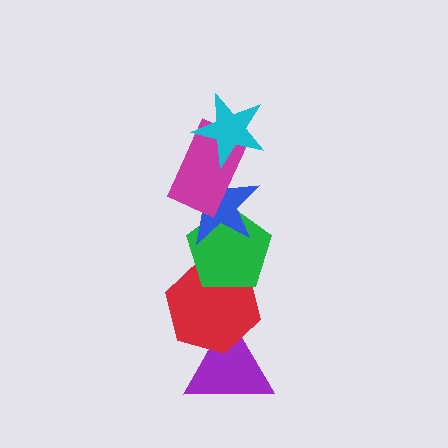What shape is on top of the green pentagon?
The blue star is on top of the green pentagon.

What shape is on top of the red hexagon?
The green pentagon is on top of the red hexagon.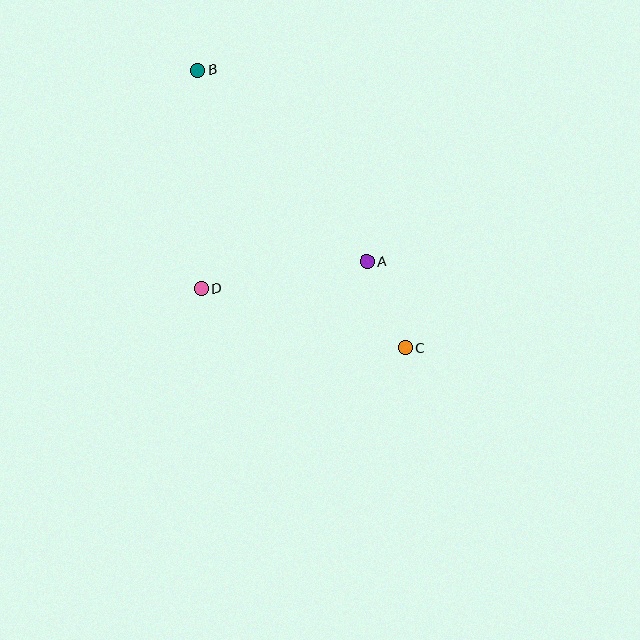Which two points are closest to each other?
Points A and C are closest to each other.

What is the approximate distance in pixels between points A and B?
The distance between A and B is approximately 256 pixels.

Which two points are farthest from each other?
Points B and C are farthest from each other.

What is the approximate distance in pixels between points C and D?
The distance between C and D is approximately 212 pixels.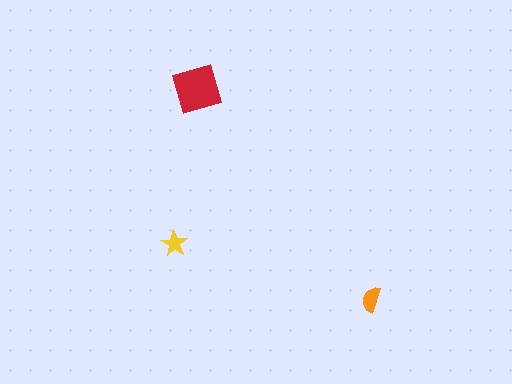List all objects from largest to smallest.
The red square, the orange semicircle, the yellow star.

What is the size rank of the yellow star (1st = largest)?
3rd.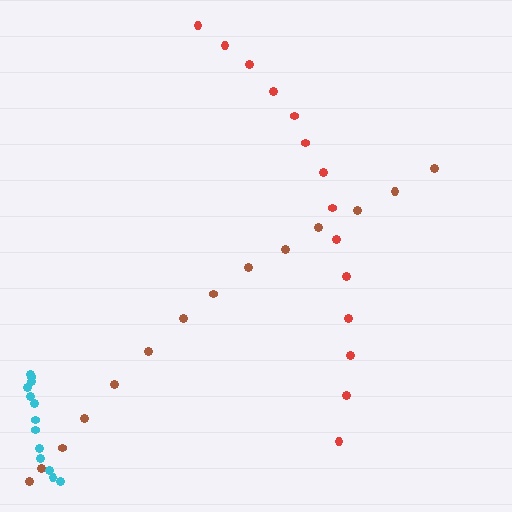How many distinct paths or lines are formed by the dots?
There are 3 distinct paths.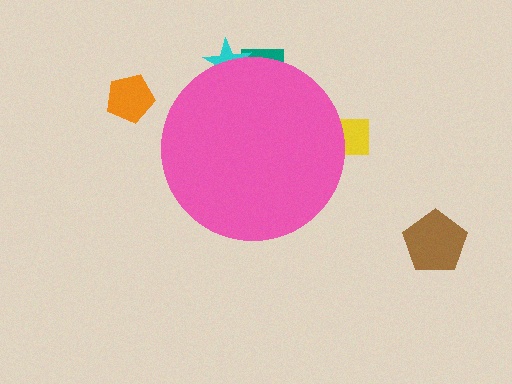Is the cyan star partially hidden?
Yes, the cyan star is partially hidden behind the pink circle.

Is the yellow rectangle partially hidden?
Yes, the yellow rectangle is partially hidden behind the pink circle.